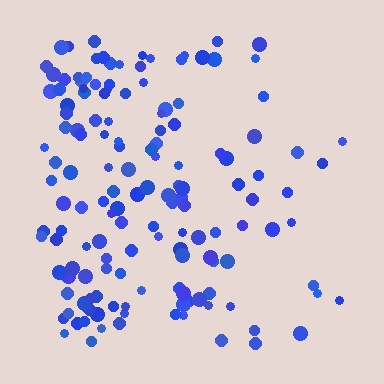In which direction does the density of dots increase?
From right to left, with the left side densest.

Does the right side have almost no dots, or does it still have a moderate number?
Still a moderate number, just noticeably fewer than the left.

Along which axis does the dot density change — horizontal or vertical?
Horizontal.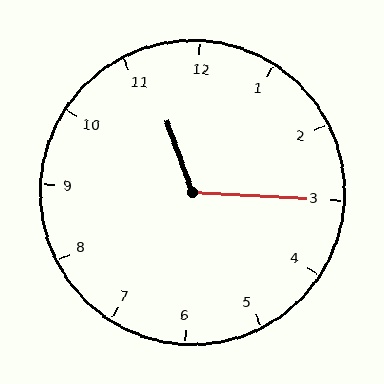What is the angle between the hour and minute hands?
Approximately 112 degrees.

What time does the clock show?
11:15.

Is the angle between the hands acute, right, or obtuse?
It is obtuse.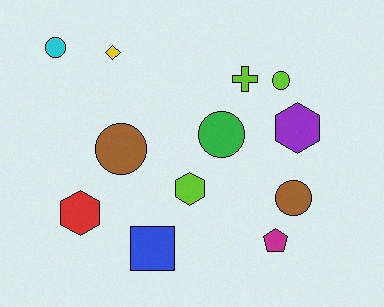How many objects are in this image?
There are 12 objects.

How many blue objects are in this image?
There is 1 blue object.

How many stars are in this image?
There are no stars.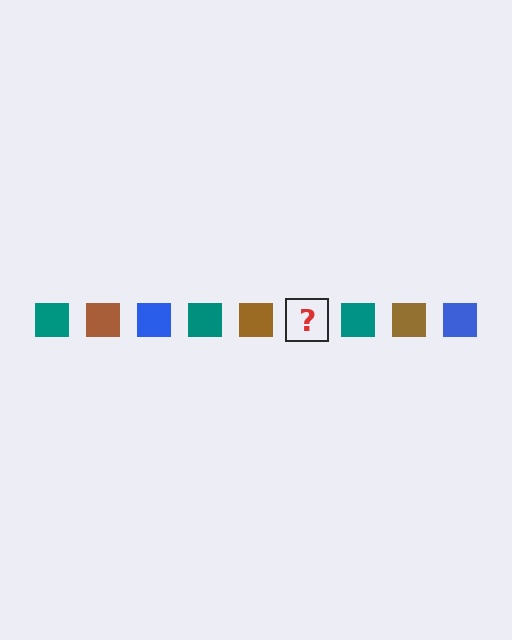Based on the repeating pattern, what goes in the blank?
The blank should be a blue square.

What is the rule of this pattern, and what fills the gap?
The rule is that the pattern cycles through teal, brown, blue squares. The gap should be filled with a blue square.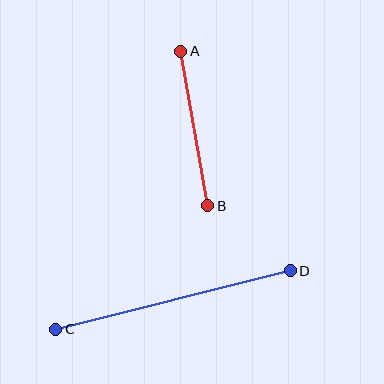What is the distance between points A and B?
The distance is approximately 157 pixels.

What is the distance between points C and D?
The distance is approximately 242 pixels.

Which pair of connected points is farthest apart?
Points C and D are farthest apart.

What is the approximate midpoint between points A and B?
The midpoint is at approximately (194, 128) pixels.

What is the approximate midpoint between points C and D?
The midpoint is at approximately (173, 300) pixels.